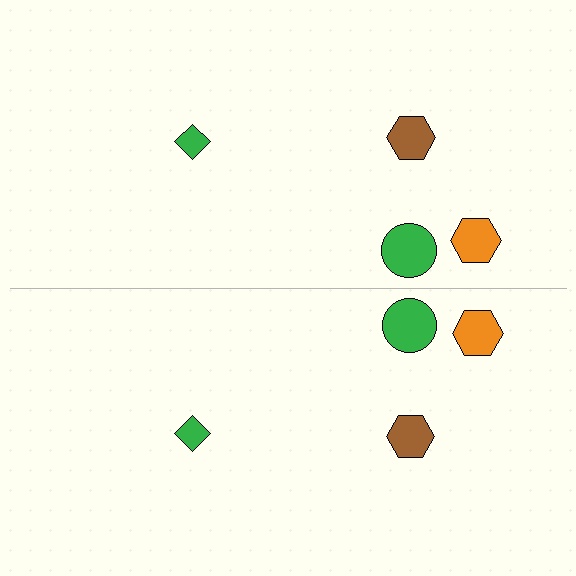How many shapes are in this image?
There are 8 shapes in this image.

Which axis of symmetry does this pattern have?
The pattern has a horizontal axis of symmetry running through the center of the image.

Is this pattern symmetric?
Yes, this pattern has bilateral (reflection) symmetry.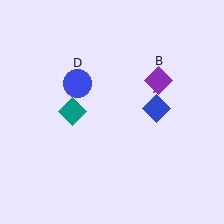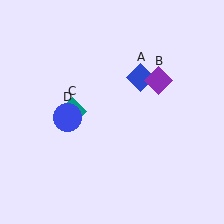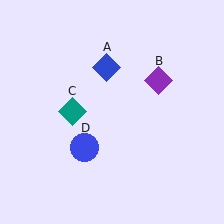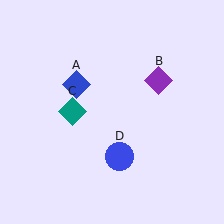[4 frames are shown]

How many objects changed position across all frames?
2 objects changed position: blue diamond (object A), blue circle (object D).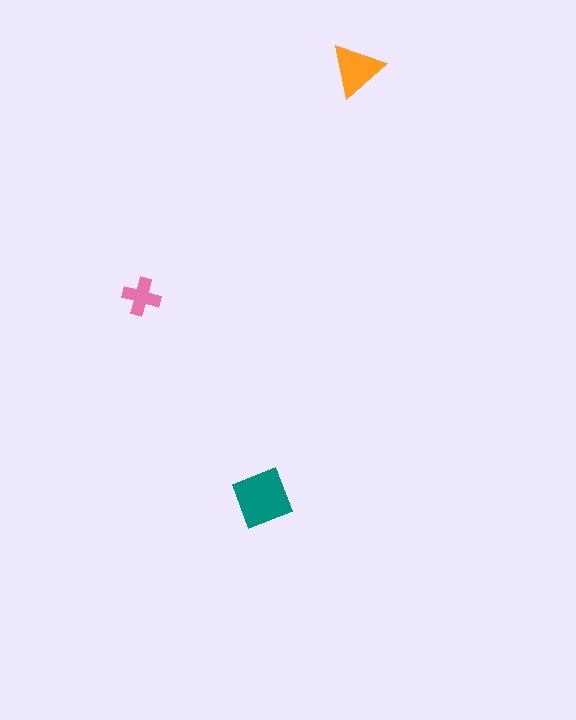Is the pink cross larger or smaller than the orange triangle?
Smaller.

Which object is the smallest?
The pink cross.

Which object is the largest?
The teal square.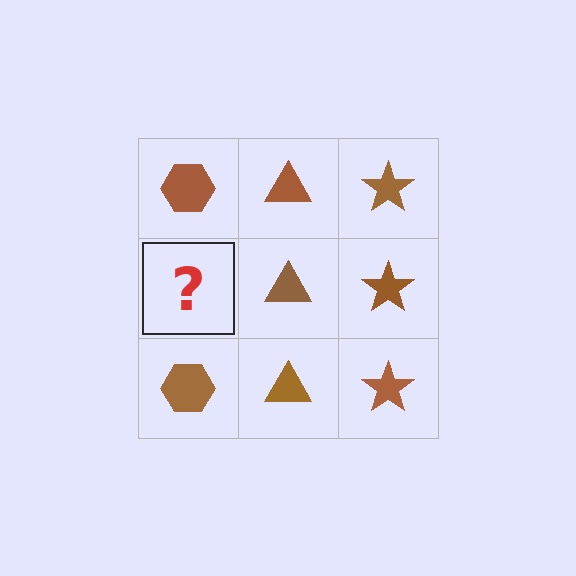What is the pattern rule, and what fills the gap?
The rule is that each column has a consistent shape. The gap should be filled with a brown hexagon.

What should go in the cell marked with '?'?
The missing cell should contain a brown hexagon.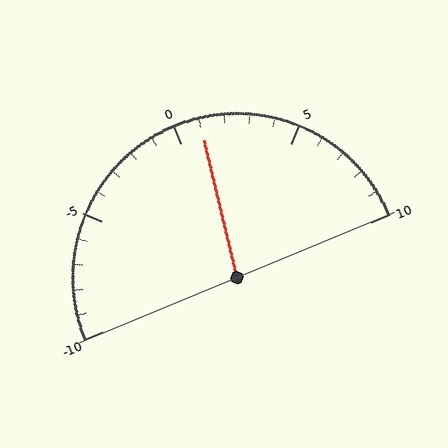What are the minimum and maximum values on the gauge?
The gauge ranges from -10 to 10.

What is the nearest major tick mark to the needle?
The nearest major tick mark is 0.